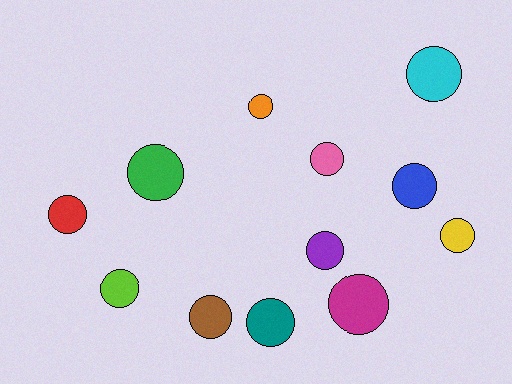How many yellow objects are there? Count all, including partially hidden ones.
There is 1 yellow object.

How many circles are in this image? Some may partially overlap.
There are 12 circles.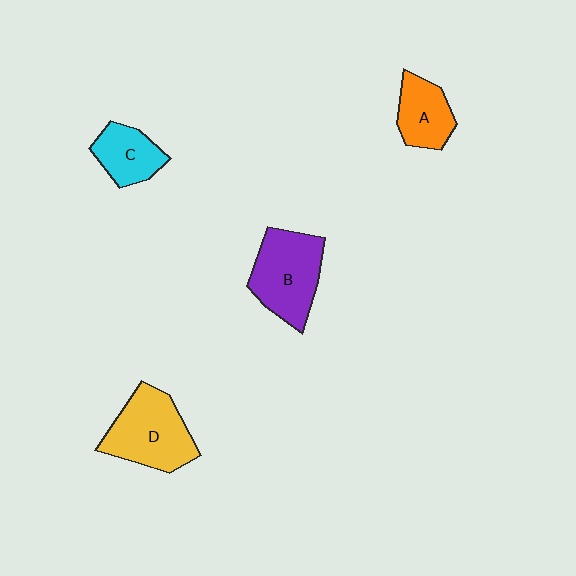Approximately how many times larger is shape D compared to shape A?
Approximately 1.6 times.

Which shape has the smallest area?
Shape C (cyan).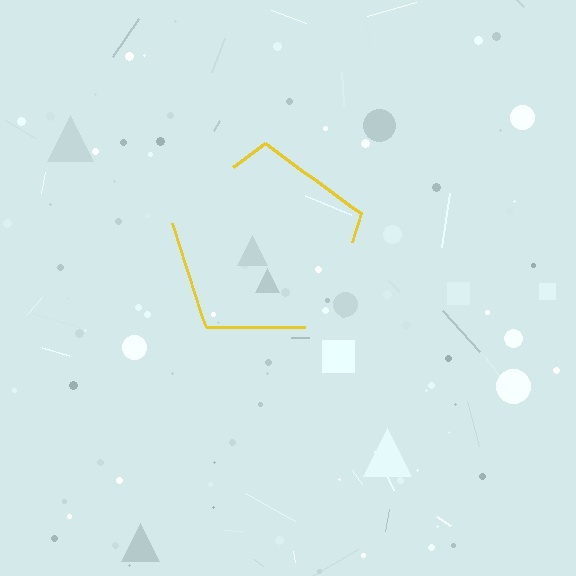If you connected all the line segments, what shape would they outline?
They would outline a pentagon.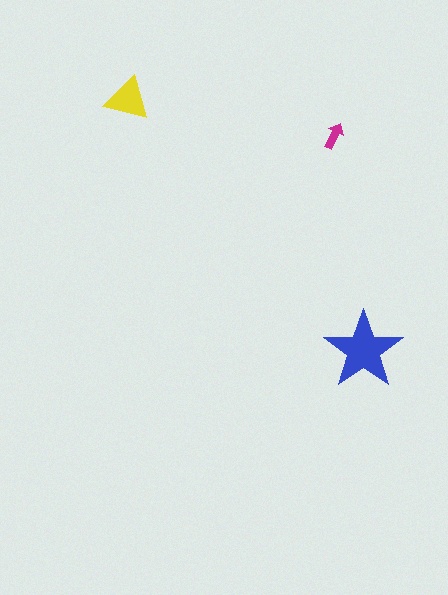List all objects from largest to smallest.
The blue star, the yellow triangle, the magenta arrow.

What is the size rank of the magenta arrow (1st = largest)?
3rd.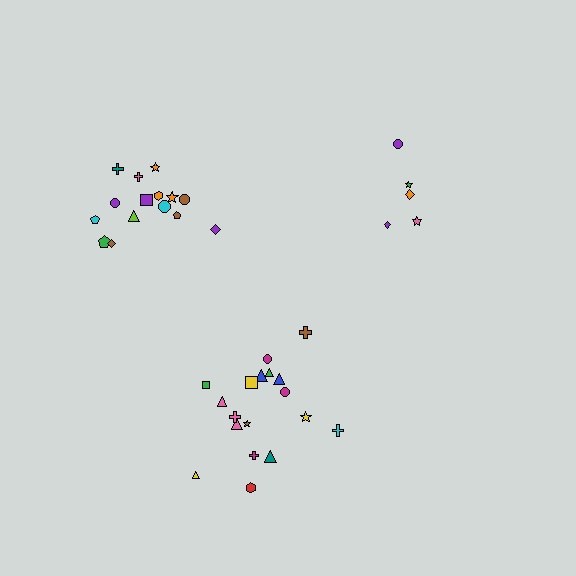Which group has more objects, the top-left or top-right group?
The top-left group.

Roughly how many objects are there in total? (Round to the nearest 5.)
Roughly 40 objects in total.